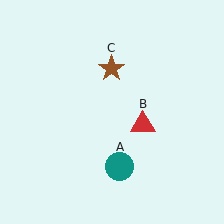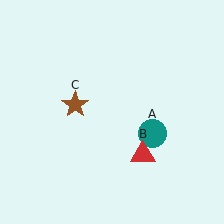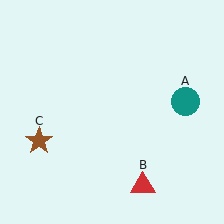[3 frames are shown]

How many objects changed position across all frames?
3 objects changed position: teal circle (object A), red triangle (object B), brown star (object C).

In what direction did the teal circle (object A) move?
The teal circle (object A) moved up and to the right.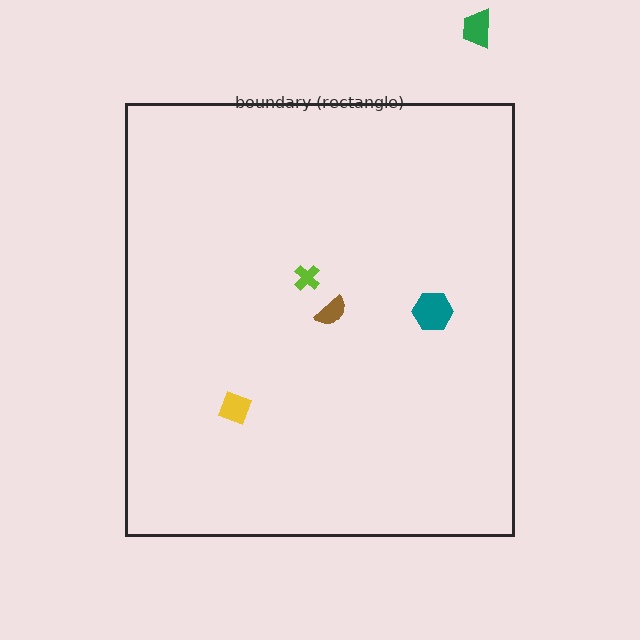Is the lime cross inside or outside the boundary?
Inside.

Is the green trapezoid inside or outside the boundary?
Outside.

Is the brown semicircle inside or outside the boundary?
Inside.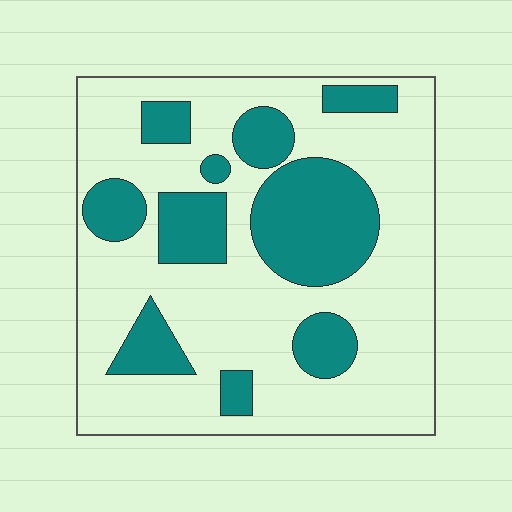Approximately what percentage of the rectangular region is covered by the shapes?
Approximately 30%.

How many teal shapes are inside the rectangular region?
10.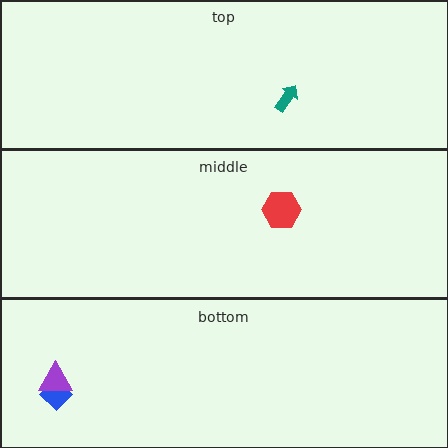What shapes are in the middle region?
The red hexagon.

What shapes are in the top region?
The teal arrow.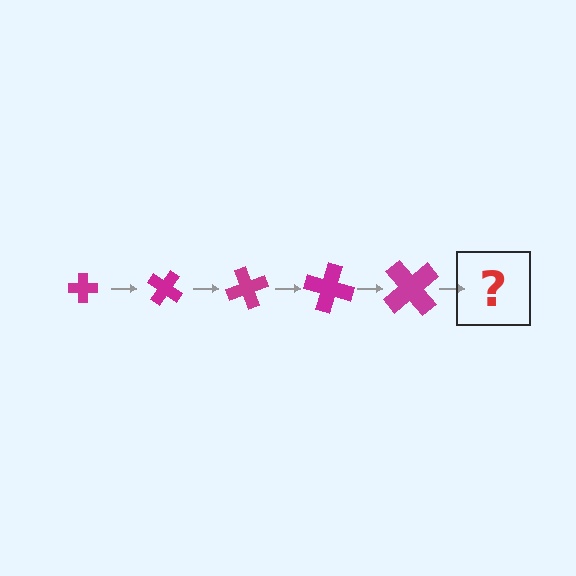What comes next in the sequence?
The next element should be a cross, larger than the previous one and rotated 175 degrees from the start.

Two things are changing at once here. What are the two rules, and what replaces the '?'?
The two rules are that the cross grows larger each step and it rotates 35 degrees each step. The '?' should be a cross, larger than the previous one and rotated 175 degrees from the start.